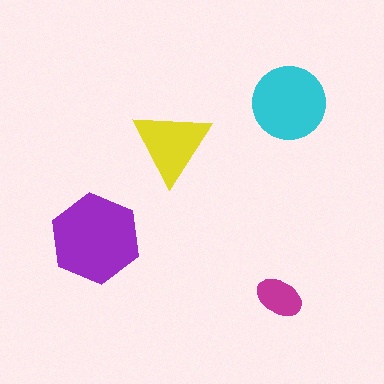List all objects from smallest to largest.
The magenta ellipse, the yellow triangle, the cyan circle, the purple hexagon.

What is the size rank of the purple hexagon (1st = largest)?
1st.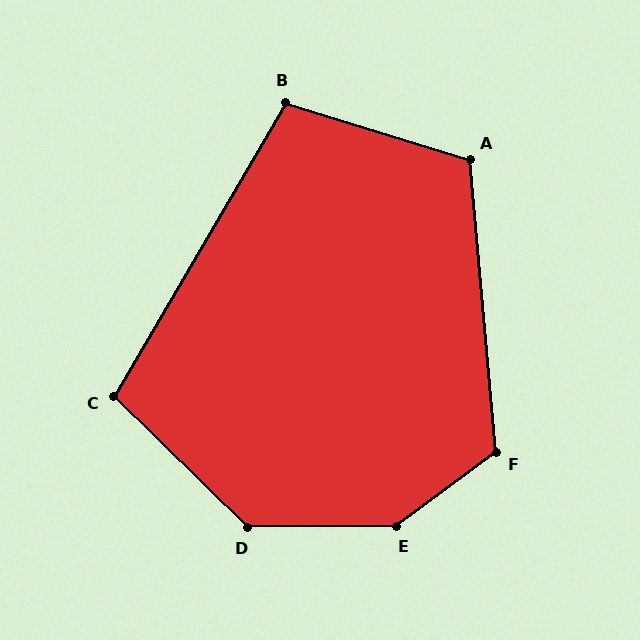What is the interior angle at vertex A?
Approximately 112 degrees (obtuse).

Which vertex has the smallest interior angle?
B, at approximately 103 degrees.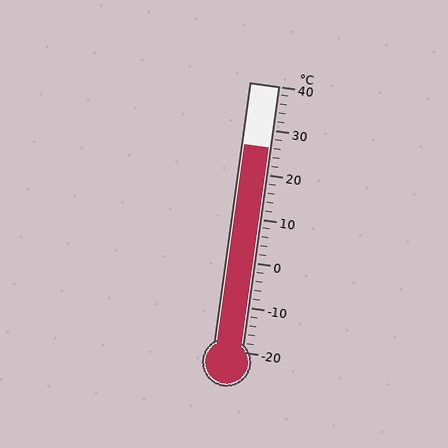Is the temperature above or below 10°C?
The temperature is above 10°C.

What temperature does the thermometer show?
The thermometer shows approximately 26°C.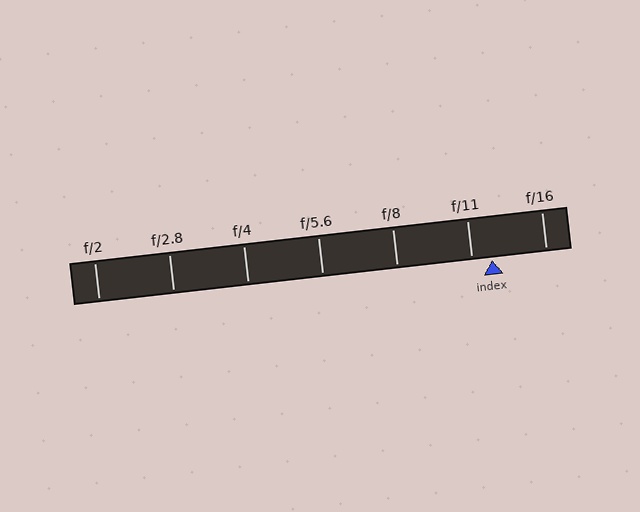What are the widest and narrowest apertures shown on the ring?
The widest aperture shown is f/2 and the narrowest is f/16.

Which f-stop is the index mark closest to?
The index mark is closest to f/11.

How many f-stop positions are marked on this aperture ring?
There are 7 f-stop positions marked.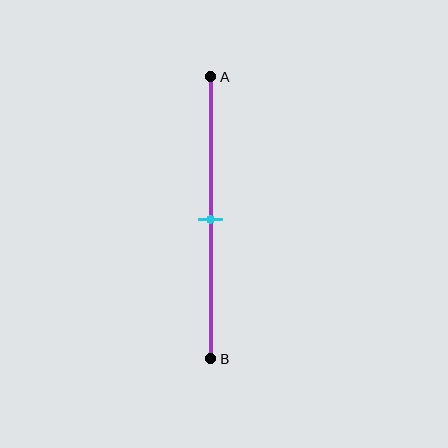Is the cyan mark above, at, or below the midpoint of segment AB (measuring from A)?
The cyan mark is approximately at the midpoint of segment AB.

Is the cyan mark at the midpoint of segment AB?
Yes, the mark is approximately at the midpoint.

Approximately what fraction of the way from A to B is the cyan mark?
The cyan mark is approximately 50% of the way from A to B.